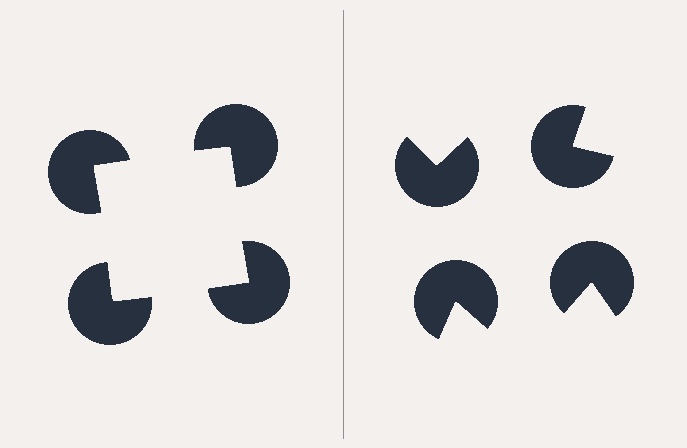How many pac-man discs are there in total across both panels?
8 — 4 on each side.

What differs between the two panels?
The pac-man discs are positioned identically on both sides; only the wedge orientations differ. On the left they align to a square; on the right they are misaligned.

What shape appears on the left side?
An illusory square.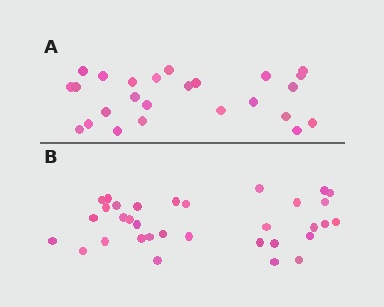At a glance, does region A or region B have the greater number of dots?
Region B (the bottom region) has more dots.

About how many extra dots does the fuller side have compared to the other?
Region B has roughly 8 or so more dots than region A.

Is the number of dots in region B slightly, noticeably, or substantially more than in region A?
Region B has noticeably more, but not dramatically so. The ratio is roughly 1.3 to 1.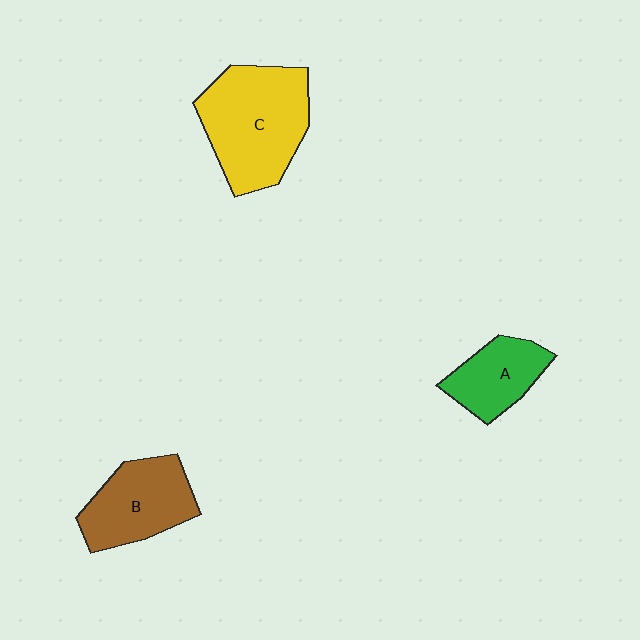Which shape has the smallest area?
Shape A (green).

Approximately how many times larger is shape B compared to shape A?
Approximately 1.3 times.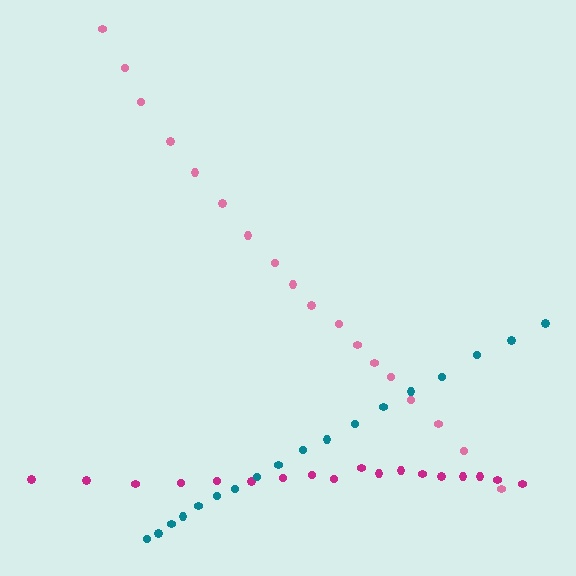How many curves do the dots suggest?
There are 3 distinct paths.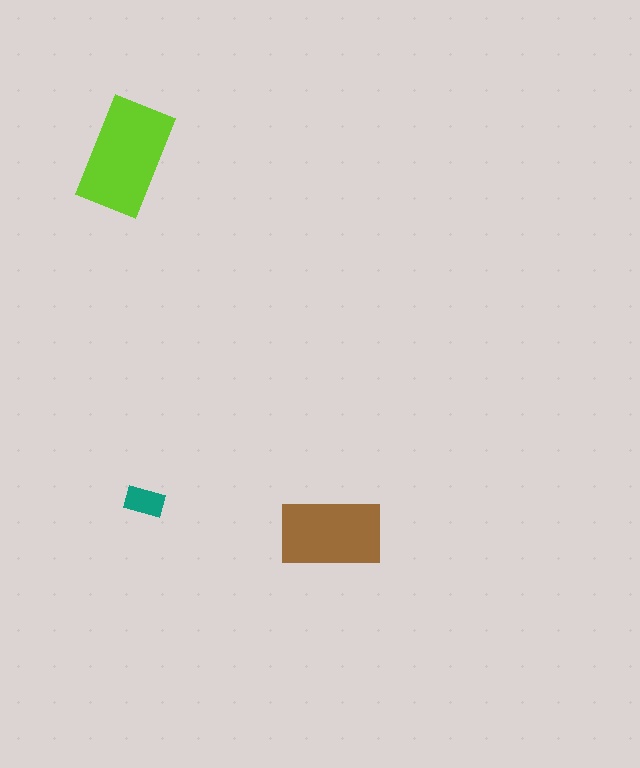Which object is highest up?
The lime rectangle is topmost.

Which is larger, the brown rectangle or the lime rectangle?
The lime one.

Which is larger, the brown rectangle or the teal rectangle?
The brown one.